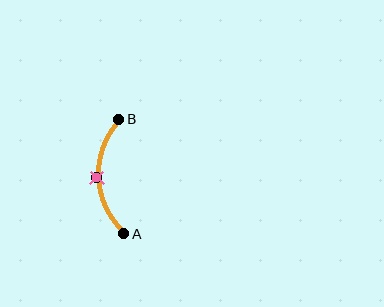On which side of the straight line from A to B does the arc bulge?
The arc bulges to the left of the straight line connecting A and B.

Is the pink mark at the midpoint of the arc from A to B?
Yes. The pink mark lies on the arc at equal arc-length from both A and B — it is the arc midpoint.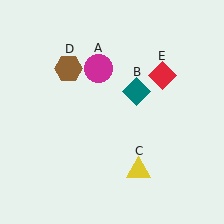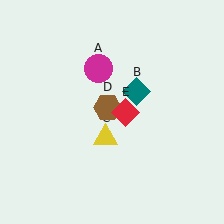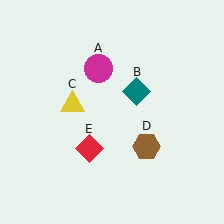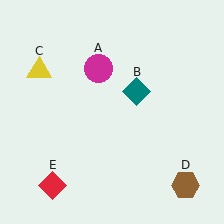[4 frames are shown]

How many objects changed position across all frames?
3 objects changed position: yellow triangle (object C), brown hexagon (object D), red diamond (object E).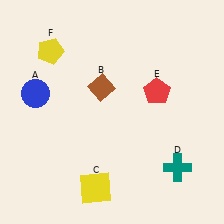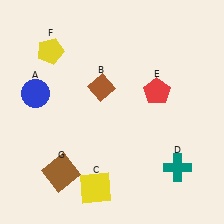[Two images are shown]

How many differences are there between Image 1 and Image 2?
There is 1 difference between the two images.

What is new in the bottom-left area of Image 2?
A brown square (G) was added in the bottom-left area of Image 2.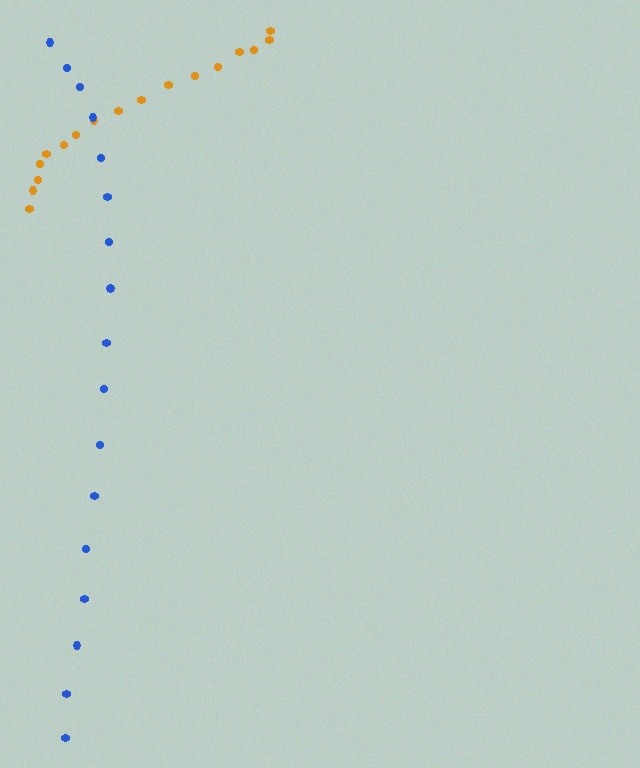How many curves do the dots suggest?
There are 2 distinct paths.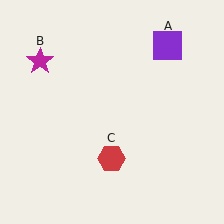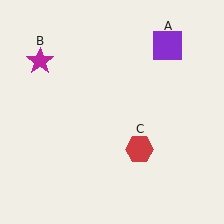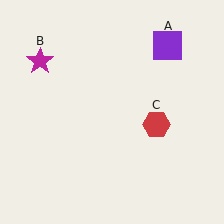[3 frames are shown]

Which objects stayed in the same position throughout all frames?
Purple square (object A) and magenta star (object B) remained stationary.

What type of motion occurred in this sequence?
The red hexagon (object C) rotated counterclockwise around the center of the scene.